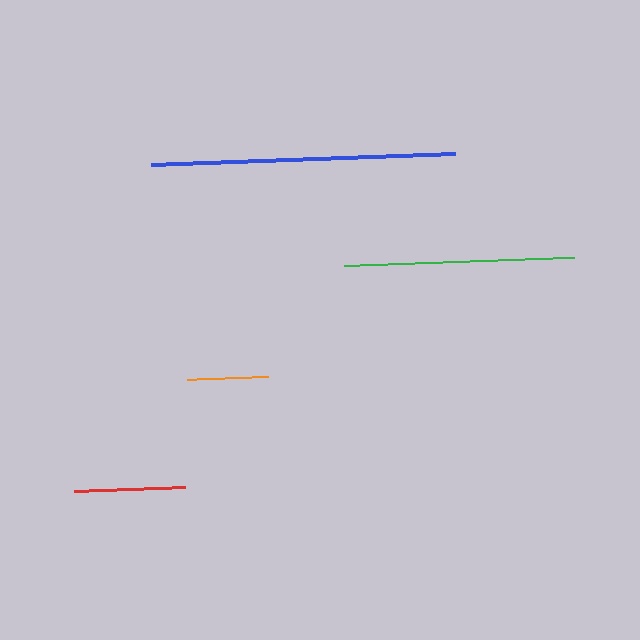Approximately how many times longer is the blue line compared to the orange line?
The blue line is approximately 3.7 times the length of the orange line.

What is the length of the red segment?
The red segment is approximately 111 pixels long.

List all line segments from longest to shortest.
From longest to shortest: blue, green, red, orange.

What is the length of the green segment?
The green segment is approximately 230 pixels long.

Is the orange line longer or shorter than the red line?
The red line is longer than the orange line.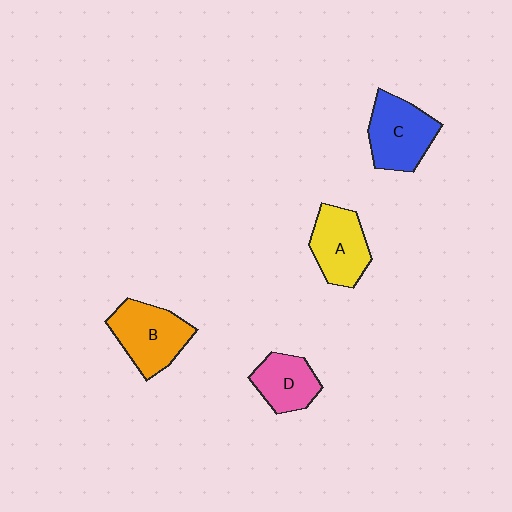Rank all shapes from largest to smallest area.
From largest to smallest: B (orange), C (blue), A (yellow), D (pink).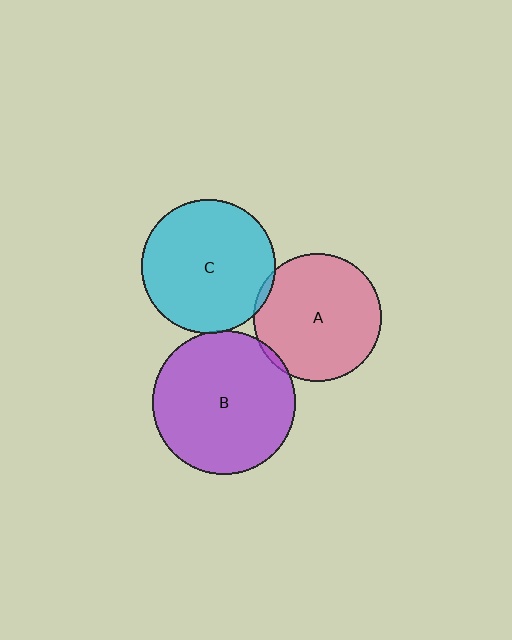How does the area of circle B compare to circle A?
Approximately 1.3 times.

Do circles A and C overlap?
Yes.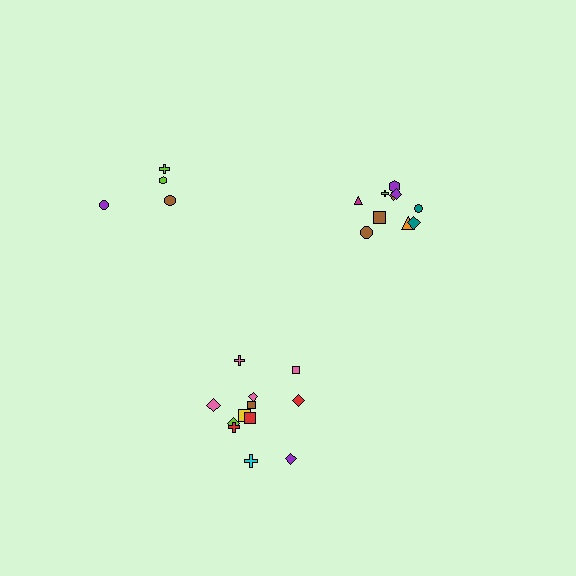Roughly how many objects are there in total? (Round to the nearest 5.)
Roughly 25 objects in total.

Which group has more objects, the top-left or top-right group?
The top-right group.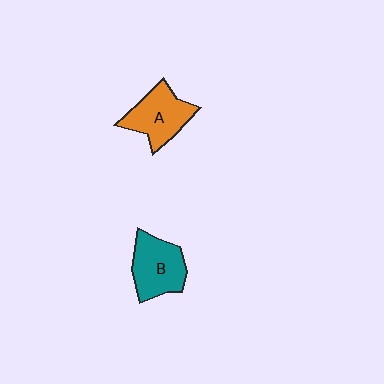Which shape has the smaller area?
Shape A (orange).